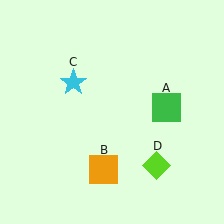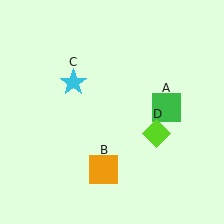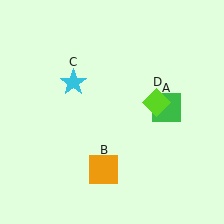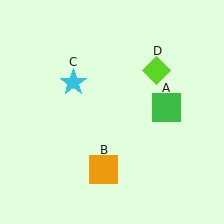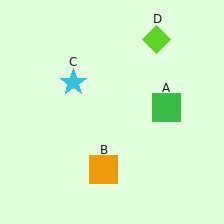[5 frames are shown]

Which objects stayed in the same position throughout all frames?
Green square (object A) and orange square (object B) and cyan star (object C) remained stationary.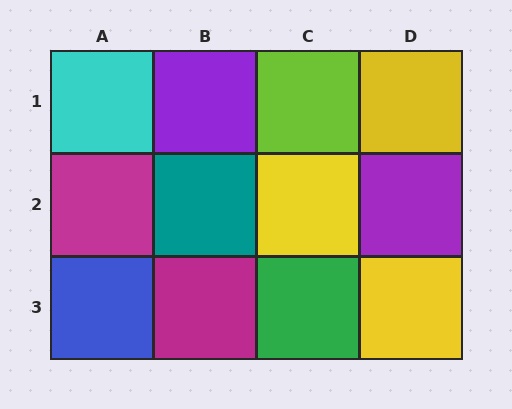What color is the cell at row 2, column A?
Magenta.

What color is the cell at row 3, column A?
Blue.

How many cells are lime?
1 cell is lime.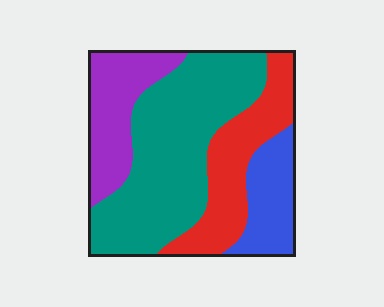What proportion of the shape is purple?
Purple takes up about one fifth (1/5) of the shape.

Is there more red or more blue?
Red.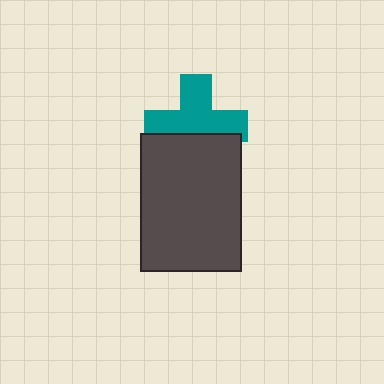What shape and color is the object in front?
The object in front is a dark gray rectangle.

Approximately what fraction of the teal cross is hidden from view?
Roughly 34% of the teal cross is hidden behind the dark gray rectangle.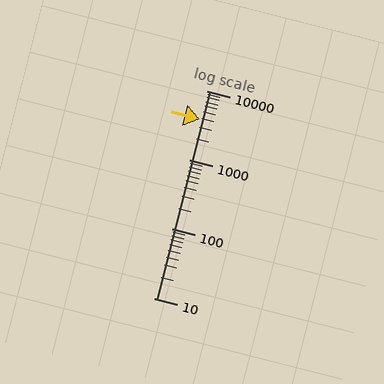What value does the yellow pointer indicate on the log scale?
The pointer indicates approximately 3800.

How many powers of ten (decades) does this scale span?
The scale spans 3 decades, from 10 to 10000.